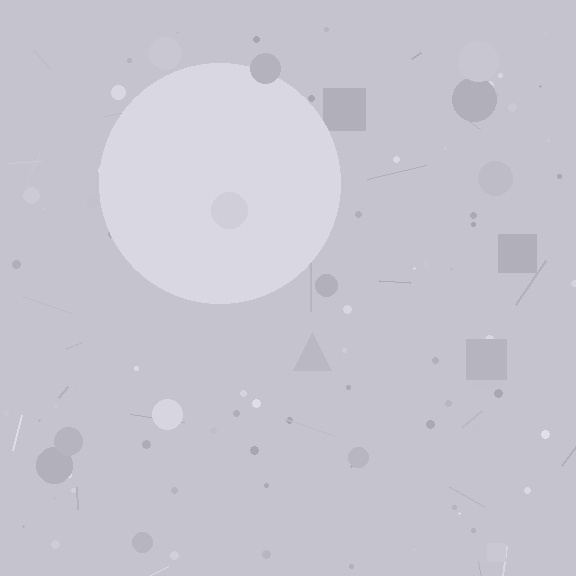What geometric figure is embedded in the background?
A circle is embedded in the background.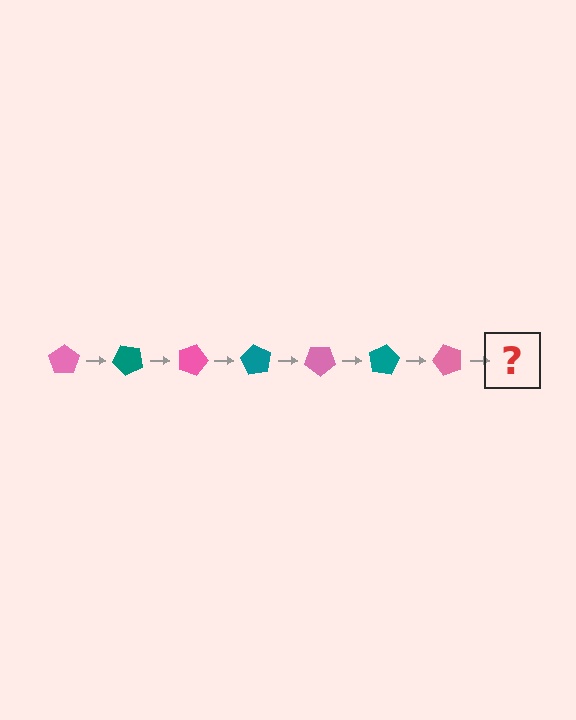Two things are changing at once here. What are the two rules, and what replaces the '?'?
The two rules are that it rotates 45 degrees each step and the color cycles through pink and teal. The '?' should be a teal pentagon, rotated 315 degrees from the start.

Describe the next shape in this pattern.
It should be a teal pentagon, rotated 315 degrees from the start.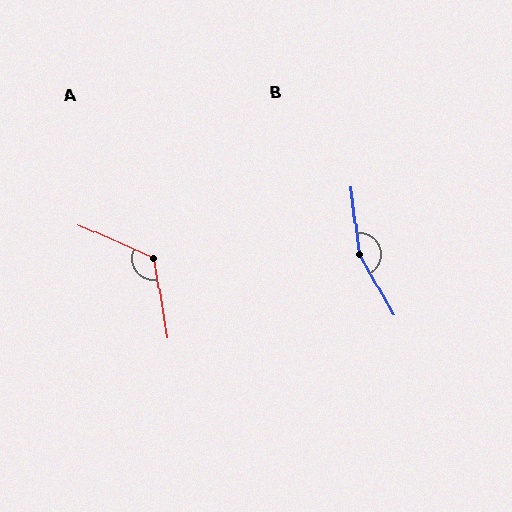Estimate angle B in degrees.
Approximately 157 degrees.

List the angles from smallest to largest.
A (123°), B (157°).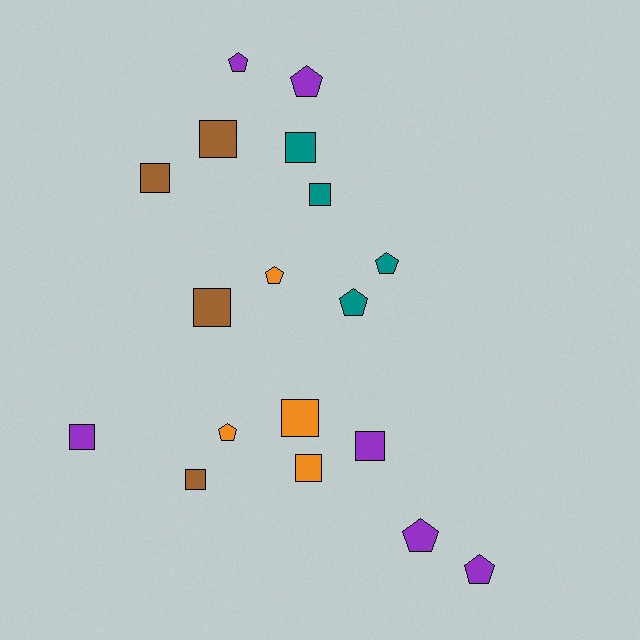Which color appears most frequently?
Purple, with 6 objects.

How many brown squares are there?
There are 4 brown squares.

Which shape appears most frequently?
Square, with 10 objects.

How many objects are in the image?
There are 18 objects.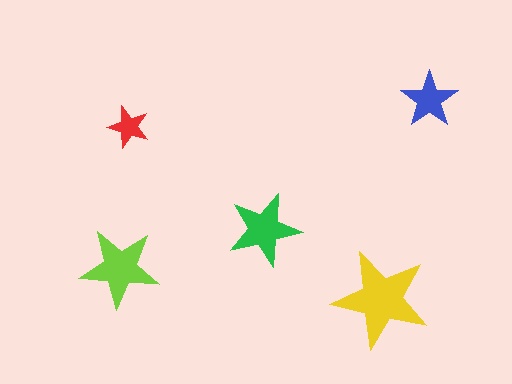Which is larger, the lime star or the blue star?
The lime one.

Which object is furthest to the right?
The blue star is rightmost.